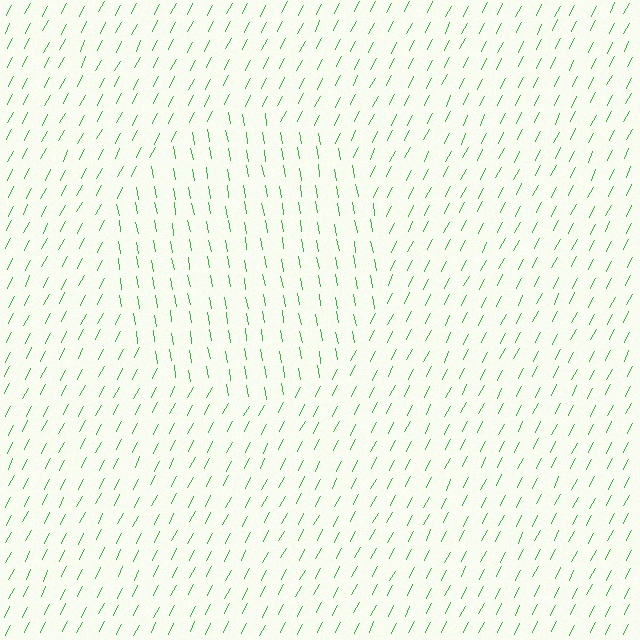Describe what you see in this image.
The image is filled with small green line segments. A circle region in the image has lines oriented differently from the surrounding lines, creating a visible texture boundary.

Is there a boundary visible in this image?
Yes, there is a texture boundary formed by a change in line orientation.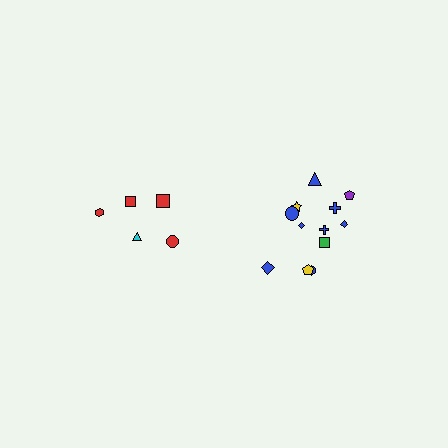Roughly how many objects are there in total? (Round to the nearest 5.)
Roughly 15 objects in total.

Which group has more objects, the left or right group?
The right group.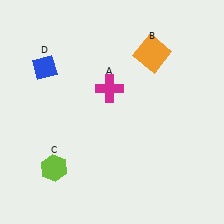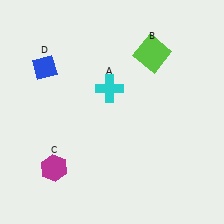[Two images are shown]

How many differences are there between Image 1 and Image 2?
There are 3 differences between the two images.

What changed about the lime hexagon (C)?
In Image 1, C is lime. In Image 2, it changed to magenta.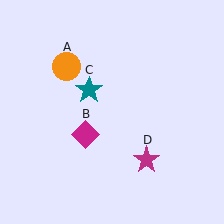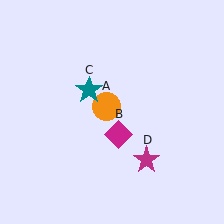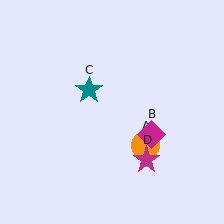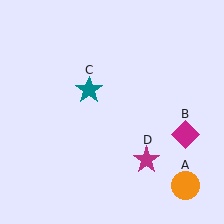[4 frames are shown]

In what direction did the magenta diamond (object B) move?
The magenta diamond (object B) moved right.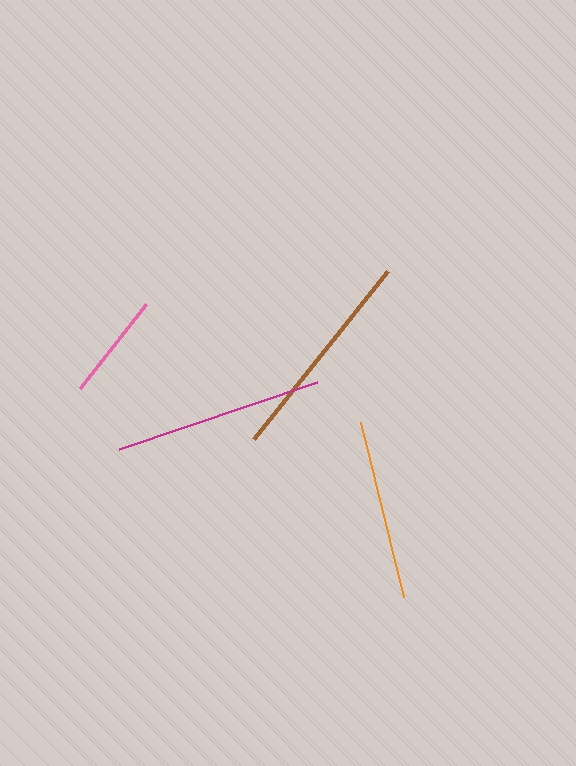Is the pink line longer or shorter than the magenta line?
The magenta line is longer than the pink line.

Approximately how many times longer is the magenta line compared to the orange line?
The magenta line is approximately 1.2 times the length of the orange line.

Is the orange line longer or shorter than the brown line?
The brown line is longer than the orange line.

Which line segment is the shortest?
The pink line is the shortest at approximately 108 pixels.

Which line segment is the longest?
The brown line is the longest at approximately 214 pixels.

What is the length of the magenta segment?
The magenta segment is approximately 208 pixels long.